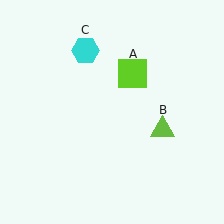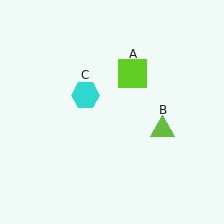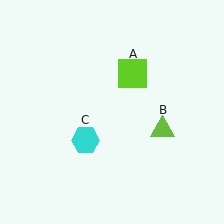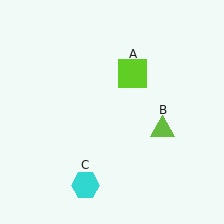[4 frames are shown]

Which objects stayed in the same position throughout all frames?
Lime square (object A) and lime triangle (object B) remained stationary.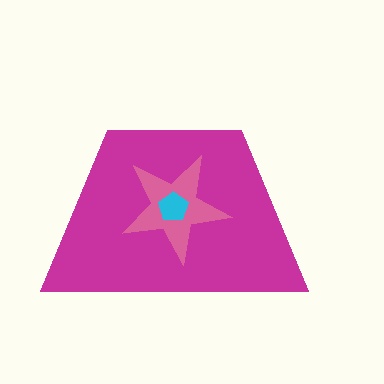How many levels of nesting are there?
3.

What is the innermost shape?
The cyan pentagon.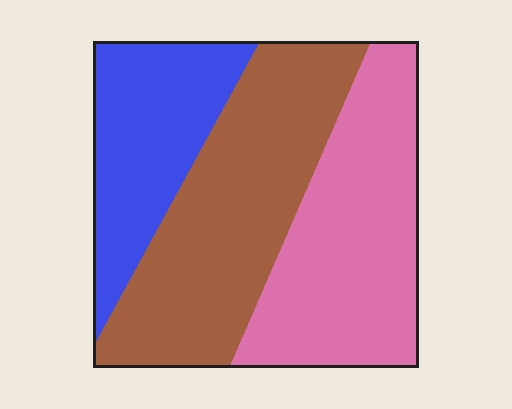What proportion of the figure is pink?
Pink takes up about three eighths (3/8) of the figure.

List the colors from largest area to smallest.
From largest to smallest: brown, pink, blue.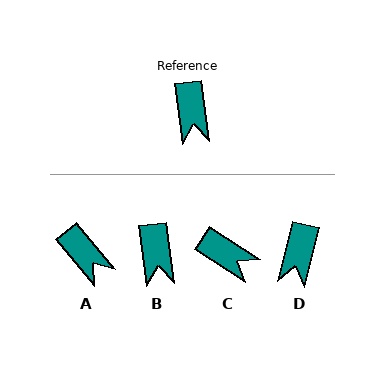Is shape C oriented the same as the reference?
No, it is off by about 50 degrees.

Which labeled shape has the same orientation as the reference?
B.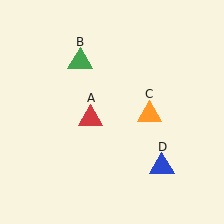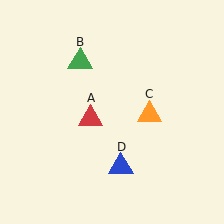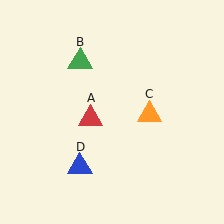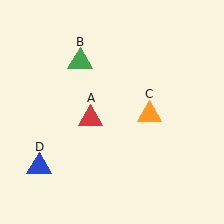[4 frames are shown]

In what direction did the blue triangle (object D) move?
The blue triangle (object D) moved left.